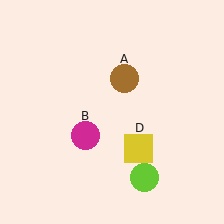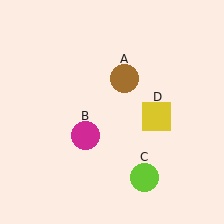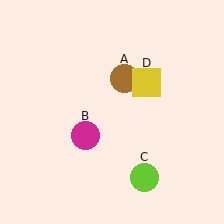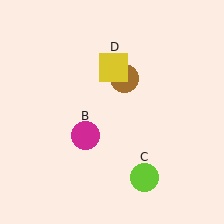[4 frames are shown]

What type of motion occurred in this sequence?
The yellow square (object D) rotated counterclockwise around the center of the scene.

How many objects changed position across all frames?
1 object changed position: yellow square (object D).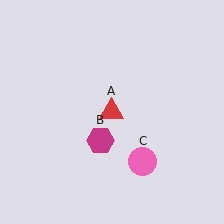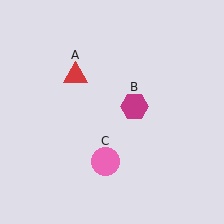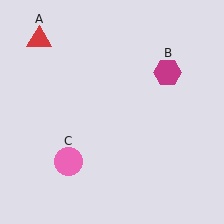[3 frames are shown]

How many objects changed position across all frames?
3 objects changed position: red triangle (object A), magenta hexagon (object B), pink circle (object C).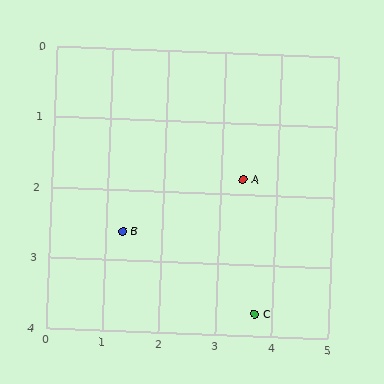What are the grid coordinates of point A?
Point A is at approximately (3.4, 1.8).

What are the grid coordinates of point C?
Point C is at approximately (3.7, 3.7).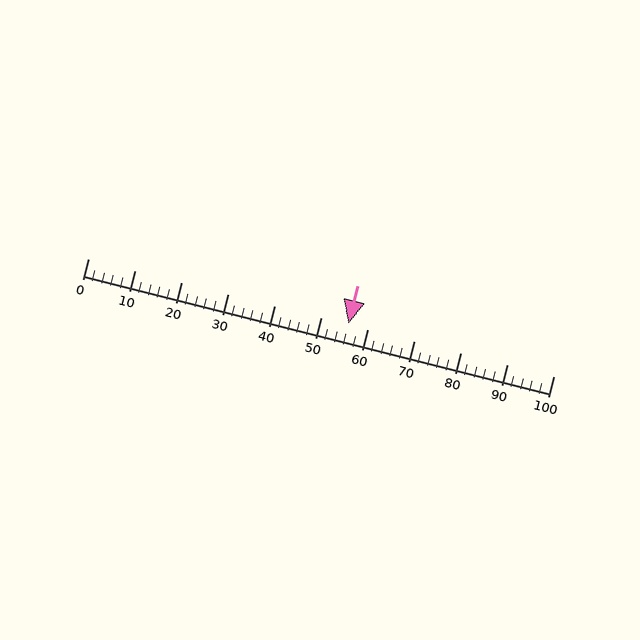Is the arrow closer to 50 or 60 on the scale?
The arrow is closer to 60.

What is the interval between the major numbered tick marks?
The major tick marks are spaced 10 units apart.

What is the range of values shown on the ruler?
The ruler shows values from 0 to 100.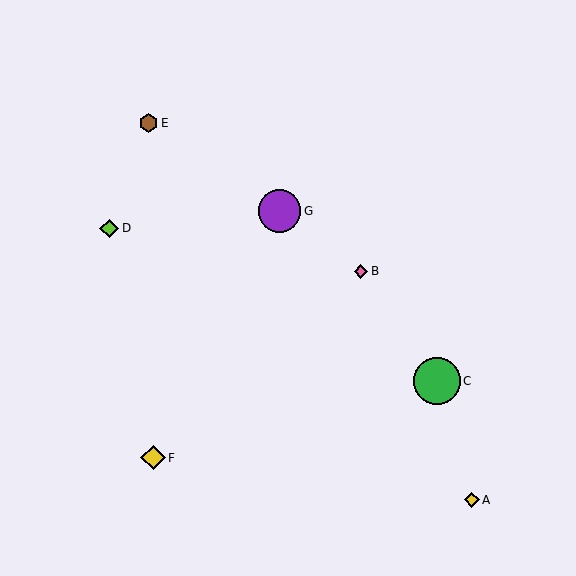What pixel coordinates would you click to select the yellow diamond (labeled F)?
Click at (153, 458) to select the yellow diamond F.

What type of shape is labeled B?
Shape B is a pink diamond.